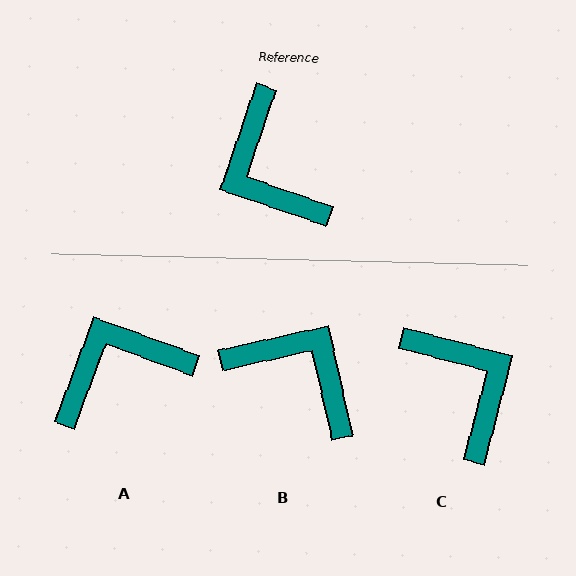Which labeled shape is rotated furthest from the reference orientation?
C, about 176 degrees away.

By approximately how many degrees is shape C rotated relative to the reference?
Approximately 176 degrees clockwise.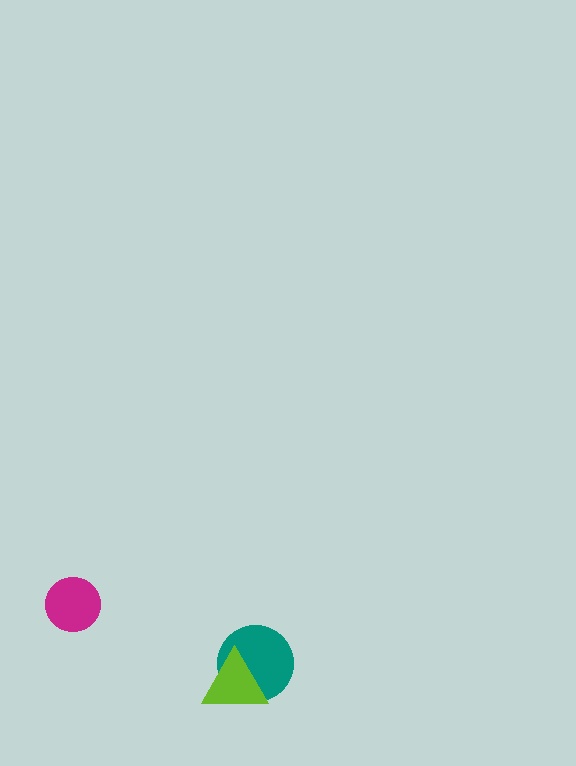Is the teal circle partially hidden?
Yes, it is partially covered by another shape.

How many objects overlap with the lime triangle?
1 object overlaps with the lime triangle.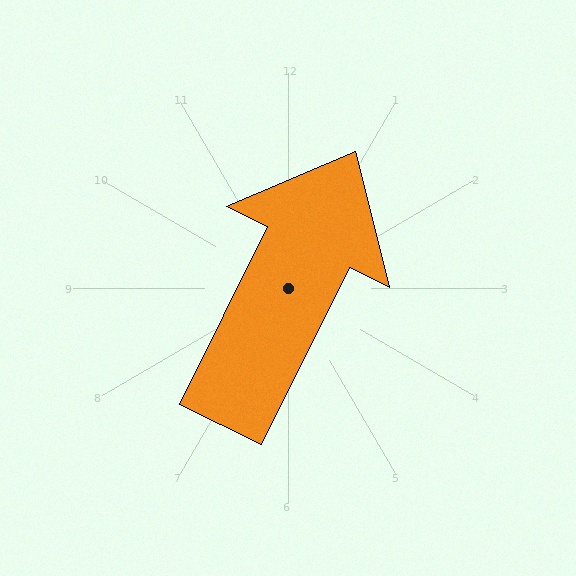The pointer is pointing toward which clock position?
Roughly 1 o'clock.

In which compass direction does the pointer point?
Northeast.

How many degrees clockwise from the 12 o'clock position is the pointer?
Approximately 26 degrees.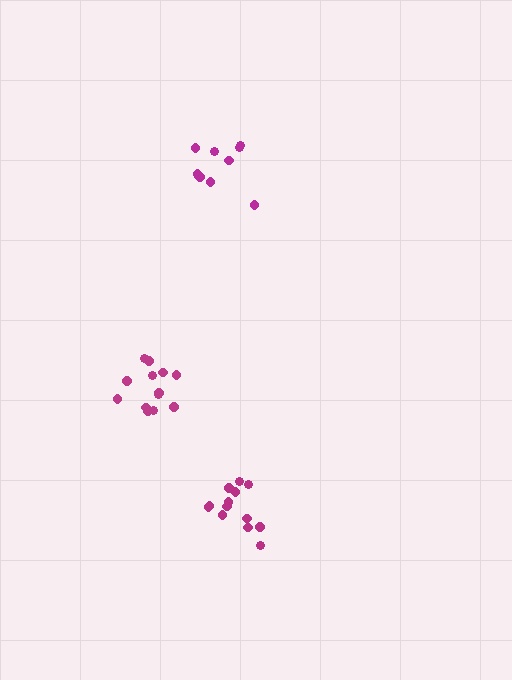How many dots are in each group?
Group 1: 13 dots, Group 2: 10 dots, Group 3: 13 dots (36 total).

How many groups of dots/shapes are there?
There are 3 groups.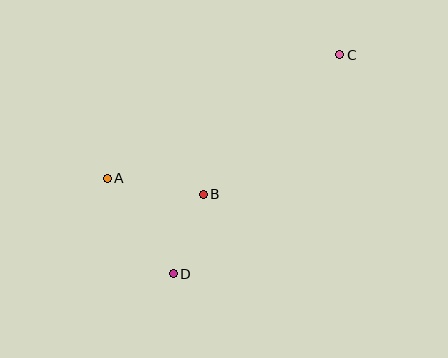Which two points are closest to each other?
Points B and D are closest to each other.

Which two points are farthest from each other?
Points C and D are farthest from each other.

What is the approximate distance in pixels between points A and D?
The distance between A and D is approximately 116 pixels.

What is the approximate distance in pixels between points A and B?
The distance between A and B is approximately 97 pixels.